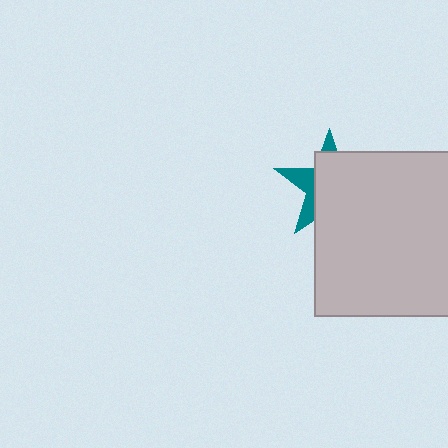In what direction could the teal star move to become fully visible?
The teal star could move toward the upper-left. That would shift it out from behind the light gray square entirely.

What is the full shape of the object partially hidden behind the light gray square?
The partially hidden object is a teal star.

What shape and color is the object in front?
The object in front is a light gray square.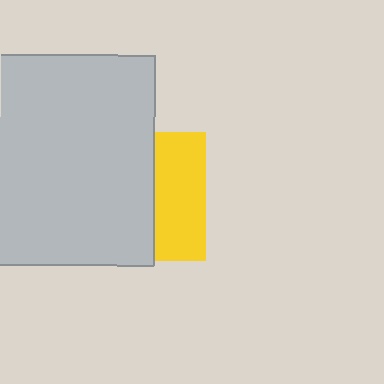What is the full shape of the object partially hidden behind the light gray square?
The partially hidden object is a yellow square.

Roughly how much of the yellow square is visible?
A small part of it is visible (roughly 39%).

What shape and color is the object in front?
The object in front is a light gray square.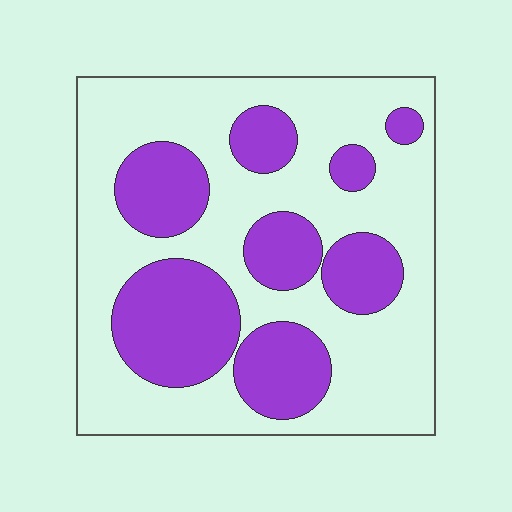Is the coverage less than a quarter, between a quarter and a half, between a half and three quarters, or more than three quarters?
Between a quarter and a half.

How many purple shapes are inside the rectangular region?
8.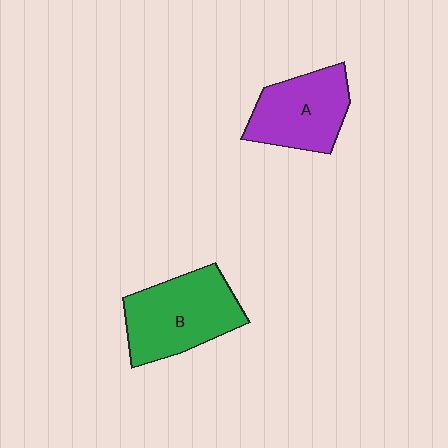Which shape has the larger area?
Shape B (green).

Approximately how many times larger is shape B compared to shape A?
Approximately 1.2 times.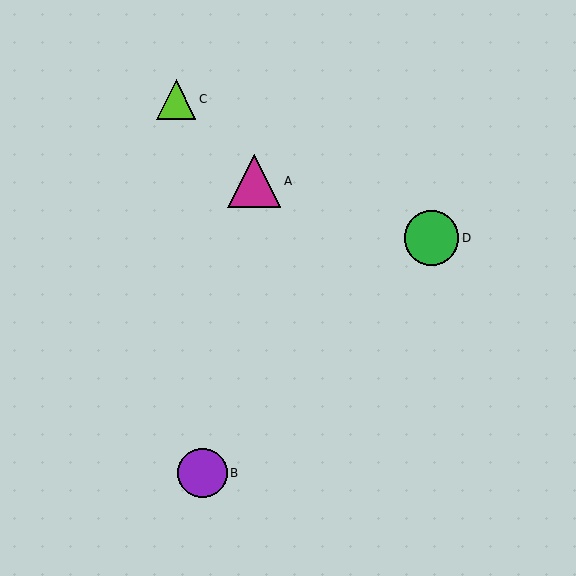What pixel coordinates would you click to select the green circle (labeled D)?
Click at (432, 238) to select the green circle D.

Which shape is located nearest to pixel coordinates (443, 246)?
The green circle (labeled D) at (432, 238) is nearest to that location.